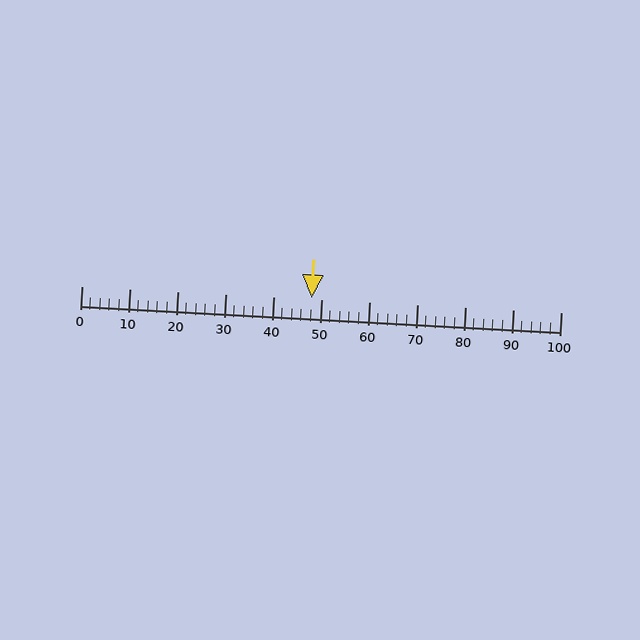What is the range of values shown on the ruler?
The ruler shows values from 0 to 100.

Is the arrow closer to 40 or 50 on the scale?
The arrow is closer to 50.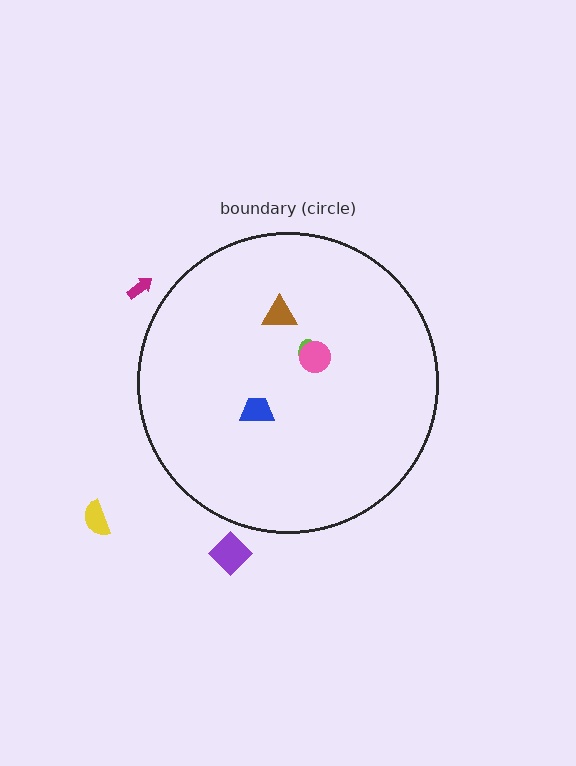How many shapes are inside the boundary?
4 inside, 3 outside.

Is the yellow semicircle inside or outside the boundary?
Outside.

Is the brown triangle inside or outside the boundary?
Inside.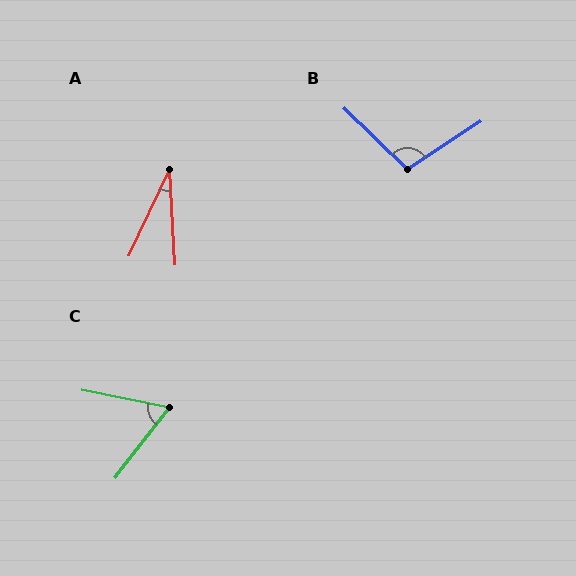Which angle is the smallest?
A, at approximately 29 degrees.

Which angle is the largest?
B, at approximately 103 degrees.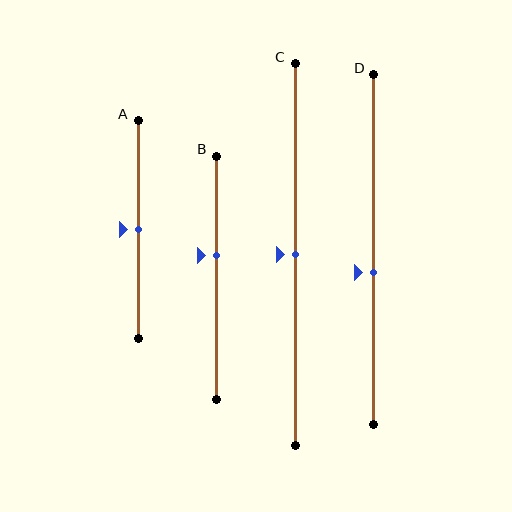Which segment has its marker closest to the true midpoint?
Segment A has its marker closest to the true midpoint.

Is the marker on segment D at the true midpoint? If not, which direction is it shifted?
No, the marker on segment D is shifted downward by about 7% of the segment length.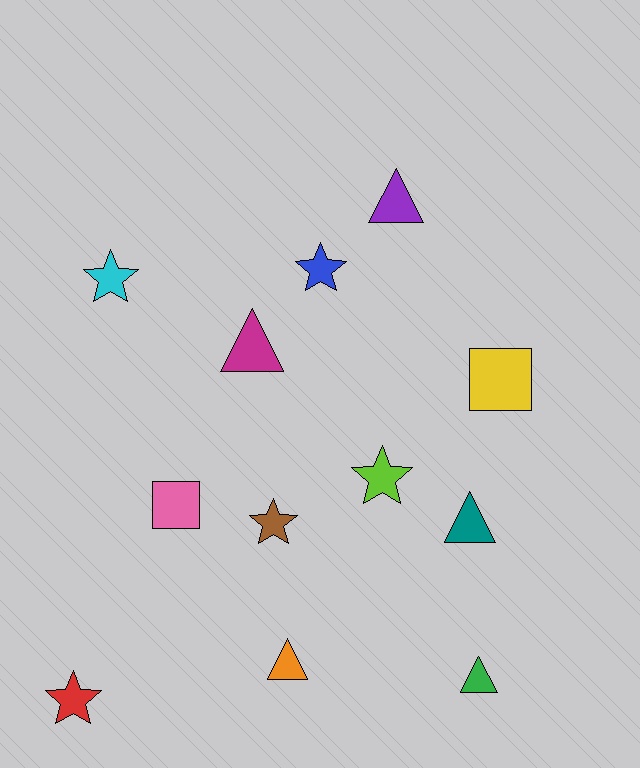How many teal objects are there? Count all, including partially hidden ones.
There is 1 teal object.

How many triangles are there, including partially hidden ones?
There are 5 triangles.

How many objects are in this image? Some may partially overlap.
There are 12 objects.